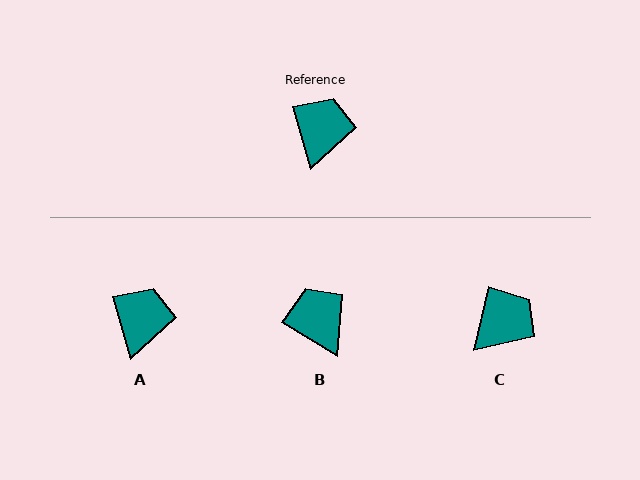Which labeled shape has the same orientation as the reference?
A.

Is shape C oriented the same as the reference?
No, it is off by about 29 degrees.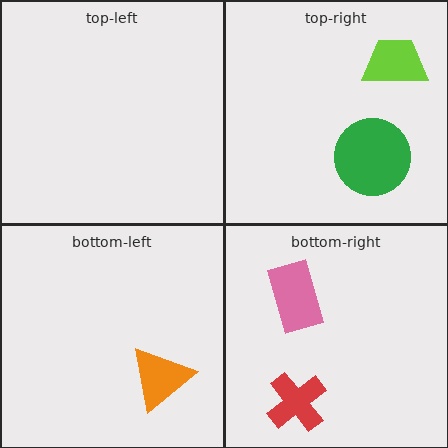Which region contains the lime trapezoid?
The top-right region.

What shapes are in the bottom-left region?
The orange triangle.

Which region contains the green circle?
The top-right region.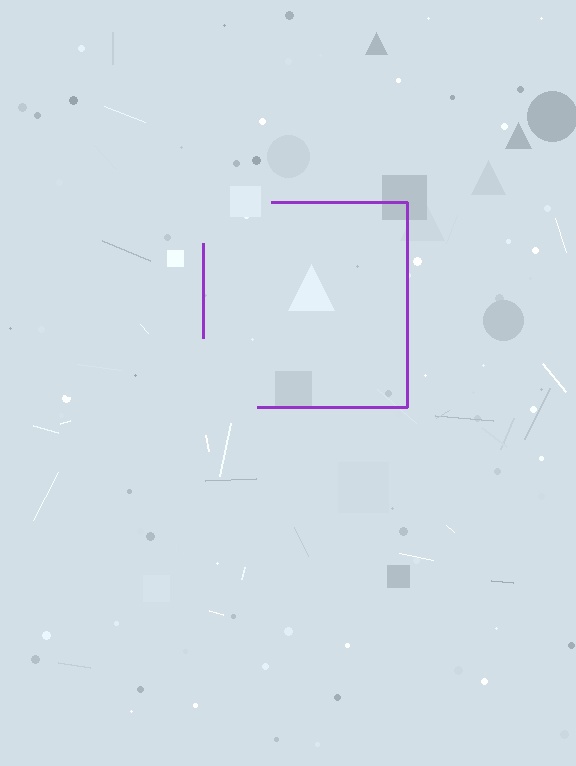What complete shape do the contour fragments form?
The contour fragments form a square.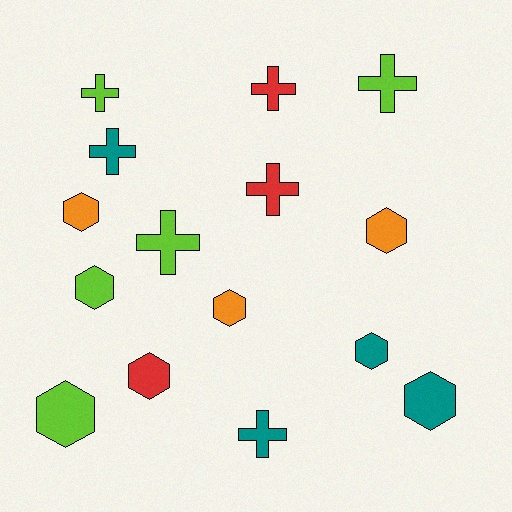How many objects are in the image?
There are 15 objects.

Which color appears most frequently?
Lime, with 5 objects.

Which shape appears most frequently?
Hexagon, with 8 objects.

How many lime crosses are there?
There are 3 lime crosses.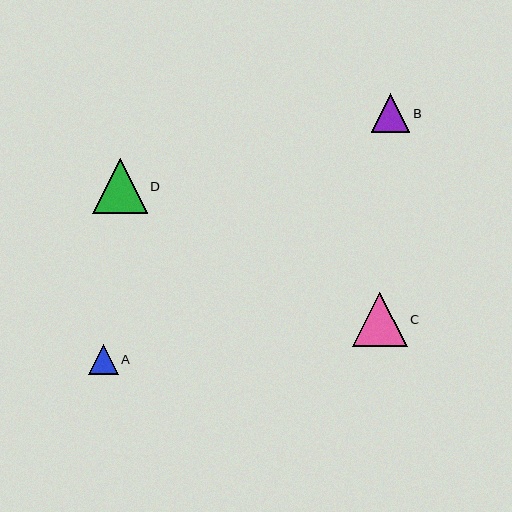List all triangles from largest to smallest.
From largest to smallest: C, D, B, A.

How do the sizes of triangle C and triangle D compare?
Triangle C and triangle D are approximately the same size.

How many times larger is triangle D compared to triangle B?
Triangle D is approximately 1.4 times the size of triangle B.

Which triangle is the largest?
Triangle C is the largest with a size of approximately 55 pixels.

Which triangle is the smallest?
Triangle A is the smallest with a size of approximately 30 pixels.